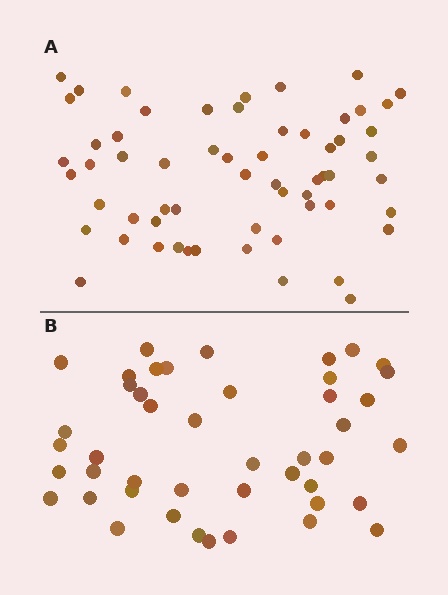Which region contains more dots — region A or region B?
Region A (the top region) has more dots.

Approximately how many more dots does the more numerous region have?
Region A has approximately 15 more dots than region B.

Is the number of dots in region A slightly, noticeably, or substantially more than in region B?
Region A has noticeably more, but not dramatically so. The ratio is roughly 1.3 to 1.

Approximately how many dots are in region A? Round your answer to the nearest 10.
About 60 dots.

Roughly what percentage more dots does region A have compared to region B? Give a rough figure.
About 35% more.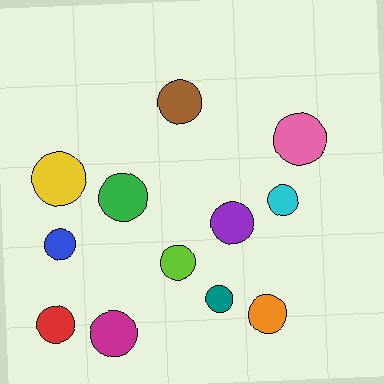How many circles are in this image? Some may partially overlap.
There are 12 circles.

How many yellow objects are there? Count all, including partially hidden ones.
There is 1 yellow object.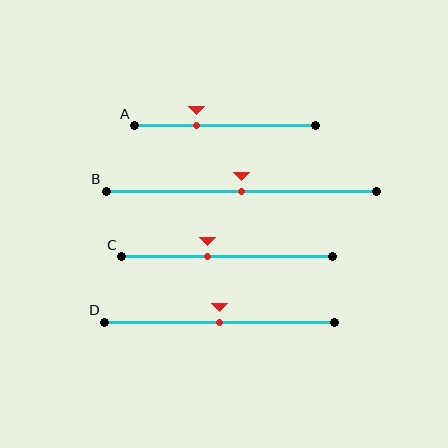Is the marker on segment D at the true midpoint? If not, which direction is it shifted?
Yes, the marker on segment D is at the true midpoint.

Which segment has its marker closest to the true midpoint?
Segment B has its marker closest to the true midpoint.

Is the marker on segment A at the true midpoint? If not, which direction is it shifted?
No, the marker on segment A is shifted to the left by about 16% of the segment length.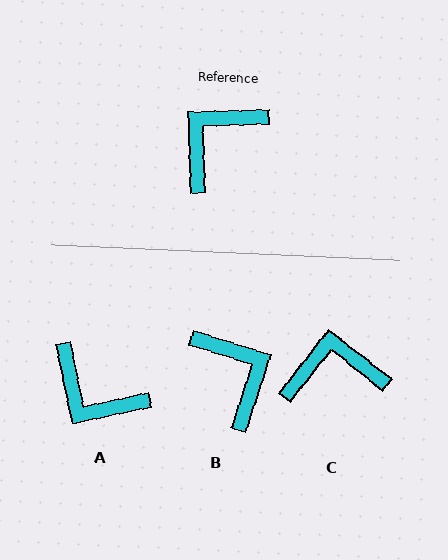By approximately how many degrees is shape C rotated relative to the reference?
Approximately 40 degrees clockwise.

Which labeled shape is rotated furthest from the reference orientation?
B, about 110 degrees away.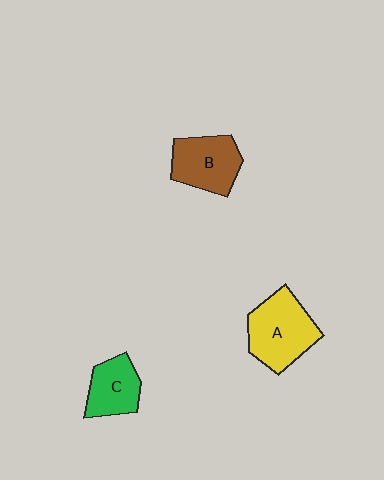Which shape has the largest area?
Shape A (yellow).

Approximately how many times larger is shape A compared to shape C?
Approximately 1.5 times.